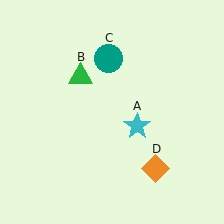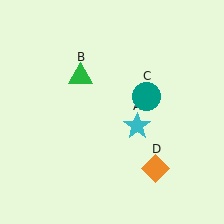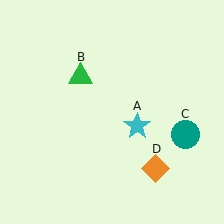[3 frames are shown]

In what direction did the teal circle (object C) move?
The teal circle (object C) moved down and to the right.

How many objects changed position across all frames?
1 object changed position: teal circle (object C).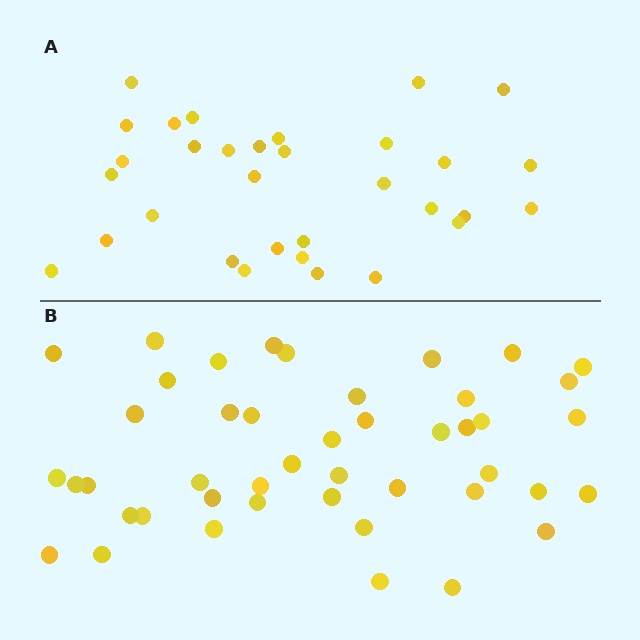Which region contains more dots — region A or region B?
Region B (the bottom region) has more dots.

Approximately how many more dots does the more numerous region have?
Region B has approximately 15 more dots than region A.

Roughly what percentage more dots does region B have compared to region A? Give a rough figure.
About 40% more.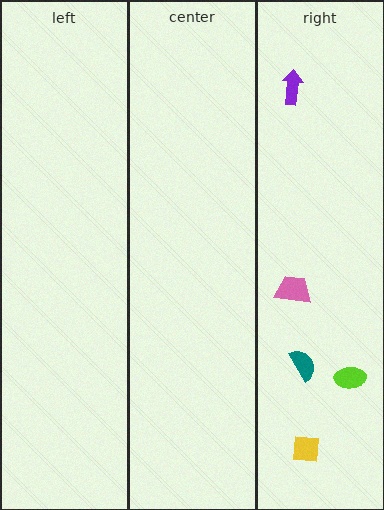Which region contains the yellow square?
The right region.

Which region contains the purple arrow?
The right region.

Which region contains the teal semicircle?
The right region.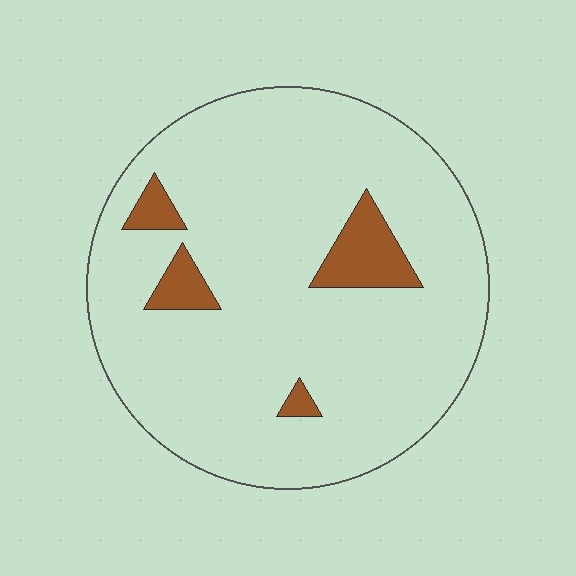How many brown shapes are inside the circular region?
4.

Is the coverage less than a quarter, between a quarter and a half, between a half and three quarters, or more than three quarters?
Less than a quarter.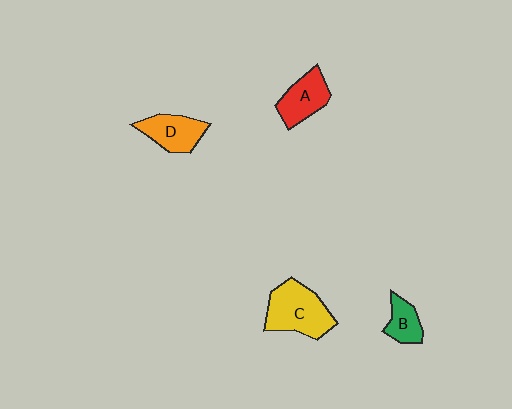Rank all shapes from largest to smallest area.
From largest to smallest: C (yellow), D (orange), A (red), B (green).